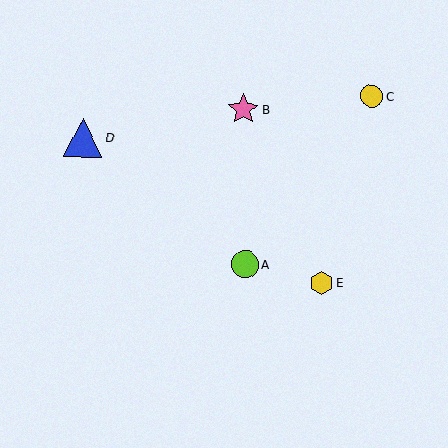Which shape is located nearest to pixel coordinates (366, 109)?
The yellow circle (labeled C) at (372, 96) is nearest to that location.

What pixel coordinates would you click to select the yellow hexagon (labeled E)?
Click at (322, 283) to select the yellow hexagon E.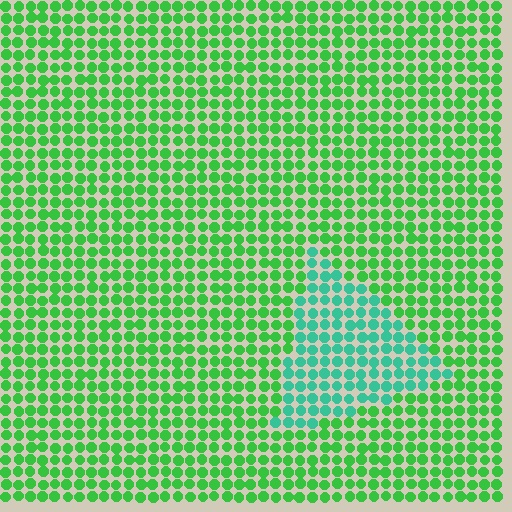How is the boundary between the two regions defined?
The boundary is defined purely by a slight shift in hue (about 38 degrees). Spacing, size, and orientation are identical on both sides.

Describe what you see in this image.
The image is filled with small green elements in a uniform arrangement. A triangle-shaped region is visible where the elements are tinted to a slightly different hue, forming a subtle color boundary.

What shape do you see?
I see a triangle.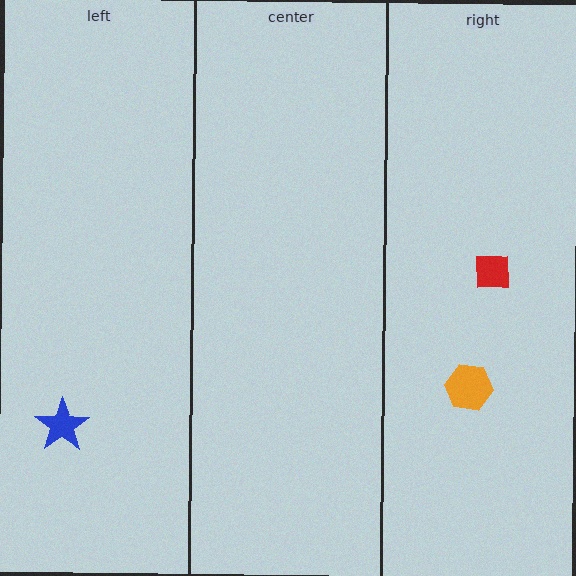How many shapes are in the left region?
1.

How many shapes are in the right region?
2.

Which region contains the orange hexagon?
The right region.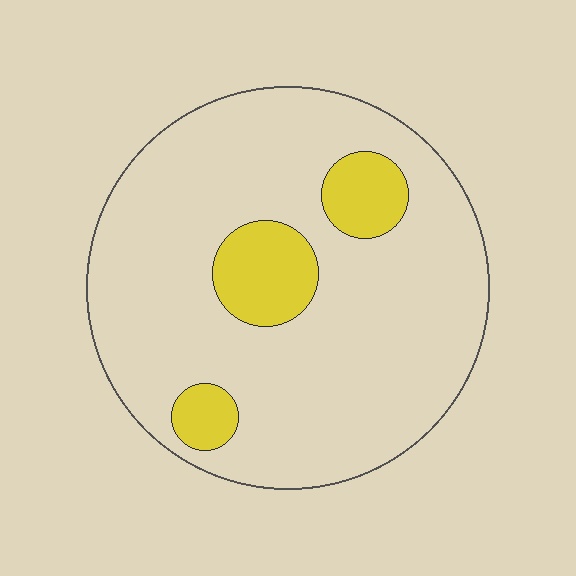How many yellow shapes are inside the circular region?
3.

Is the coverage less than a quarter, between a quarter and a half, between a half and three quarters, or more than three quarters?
Less than a quarter.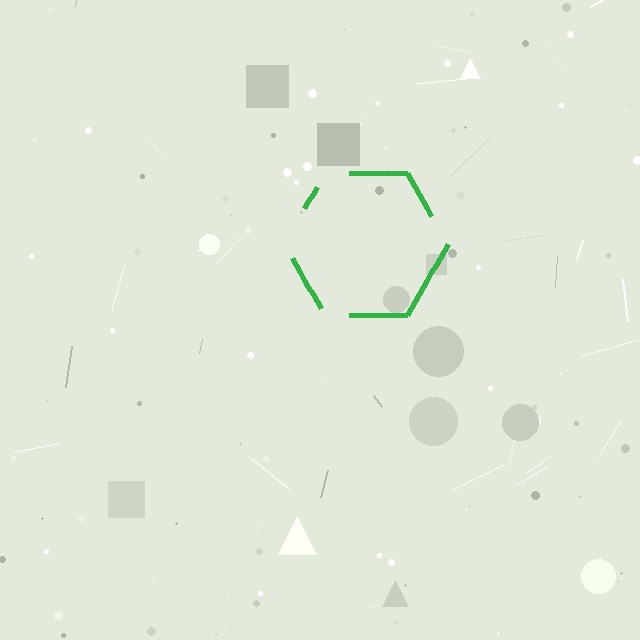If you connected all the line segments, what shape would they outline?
They would outline a hexagon.